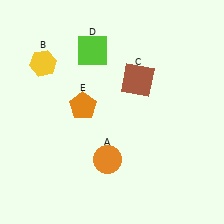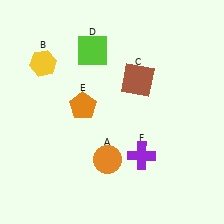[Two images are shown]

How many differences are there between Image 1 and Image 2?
There is 1 difference between the two images.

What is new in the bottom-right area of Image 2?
A purple cross (F) was added in the bottom-right area of Image 2.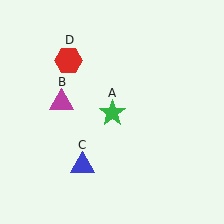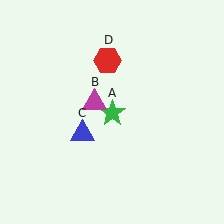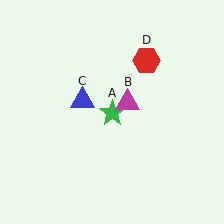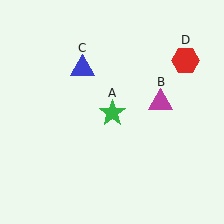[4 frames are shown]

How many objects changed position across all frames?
3 objects changed position: magenta triangle (object B), blue triangle (object C), red hexagon (object D).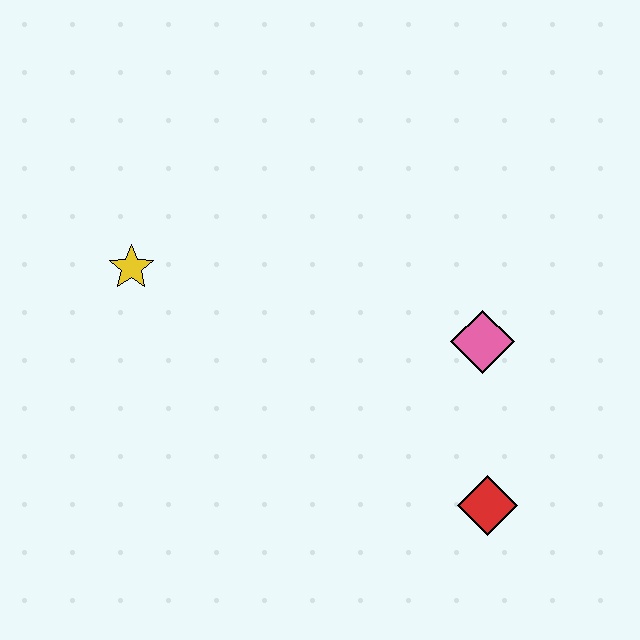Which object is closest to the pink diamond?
The red diamond is closest to the pink diamond.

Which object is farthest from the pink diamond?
The yellow star is farthest from the pink diamond.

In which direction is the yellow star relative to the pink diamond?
The yellow star is to the left of the pink diamond.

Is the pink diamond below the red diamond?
No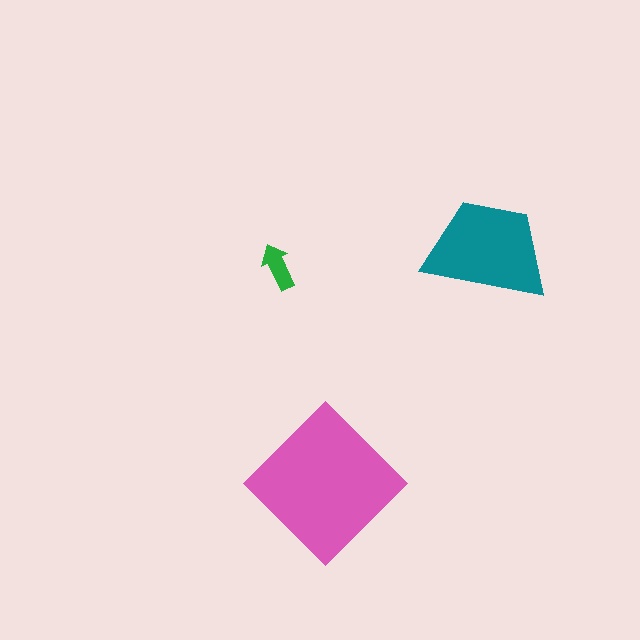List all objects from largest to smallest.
The pink diamond, the teal trapezoid, the green arrow.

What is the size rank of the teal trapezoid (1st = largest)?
2nd.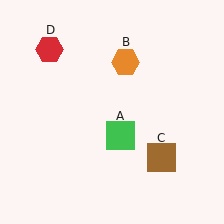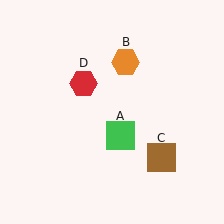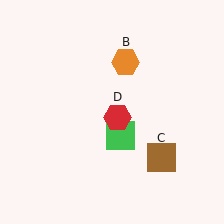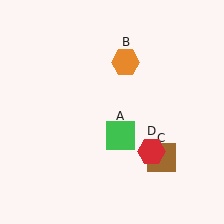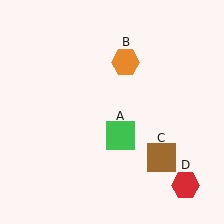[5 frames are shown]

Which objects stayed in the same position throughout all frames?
Green square (object A) and orange hexagon (object B) and brown square (object C) remained stationary.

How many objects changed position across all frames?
1 object changed position: red hexagon (object D).